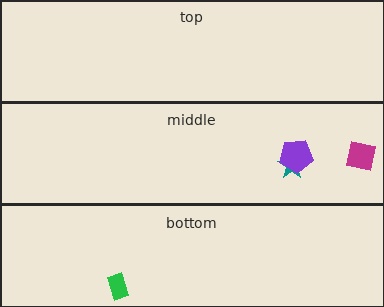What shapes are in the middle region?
The magenta square, the teal star, the purple pentagon.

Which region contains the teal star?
The middle region.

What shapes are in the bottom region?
The green rectangle.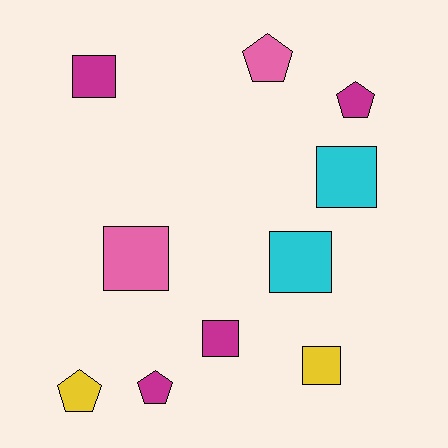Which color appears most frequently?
Magenta, with 4 objects.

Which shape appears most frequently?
Square, with 6 objects.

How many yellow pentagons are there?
There is 1 yellow pentagon.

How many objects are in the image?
There are 10 objects.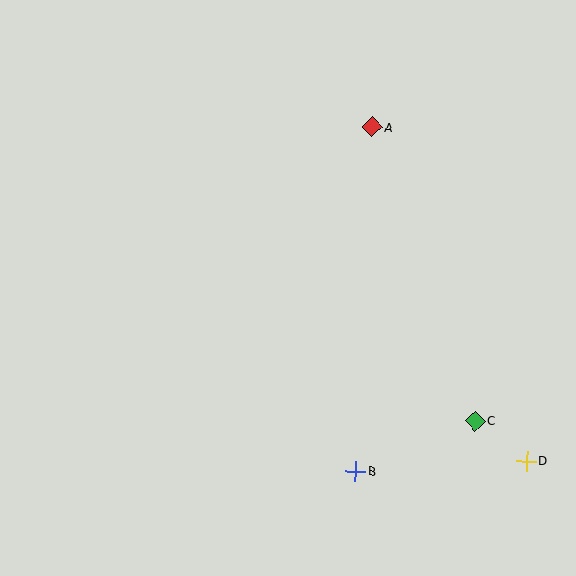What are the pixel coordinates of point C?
Point C is at (475, 421).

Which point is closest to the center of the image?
Point A at (372, 127) is closest to the center.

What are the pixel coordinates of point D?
Point D is at (527, 461).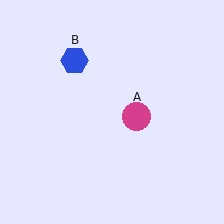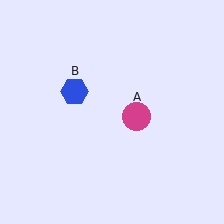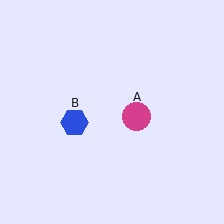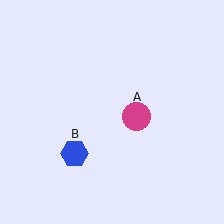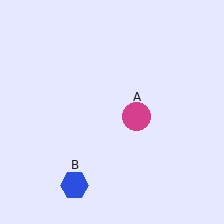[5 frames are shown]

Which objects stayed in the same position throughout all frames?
Magenta circle (object A) remained stationary.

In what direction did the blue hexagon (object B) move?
The blue hexagon (object B) moved down.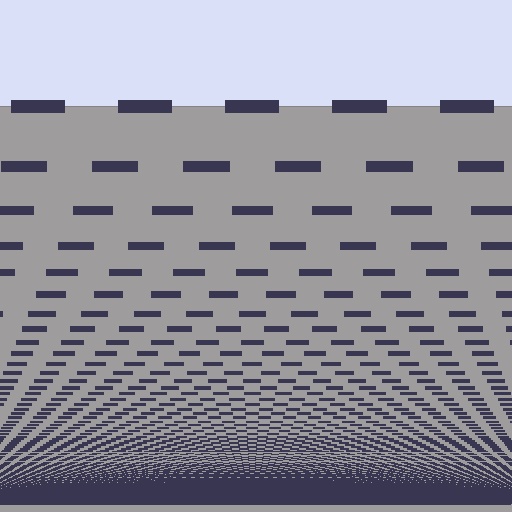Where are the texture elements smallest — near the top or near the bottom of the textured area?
Near the bottom.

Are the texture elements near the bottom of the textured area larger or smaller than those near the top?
Smaller. The gradient is inverted — elements near the bottom are smaller and denser.